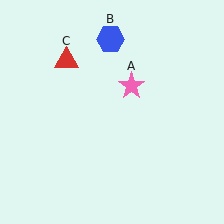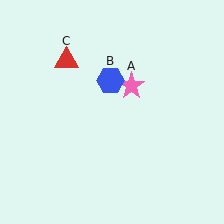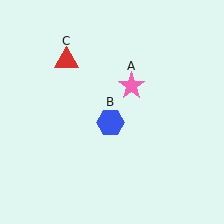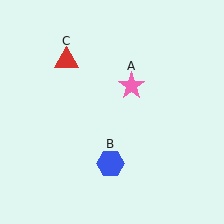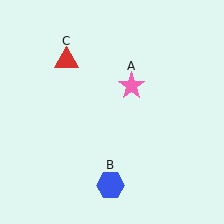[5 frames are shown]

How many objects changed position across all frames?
1 object changed position: blue hexagon (object B).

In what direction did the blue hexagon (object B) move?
The blue hexagon (object B) moved down.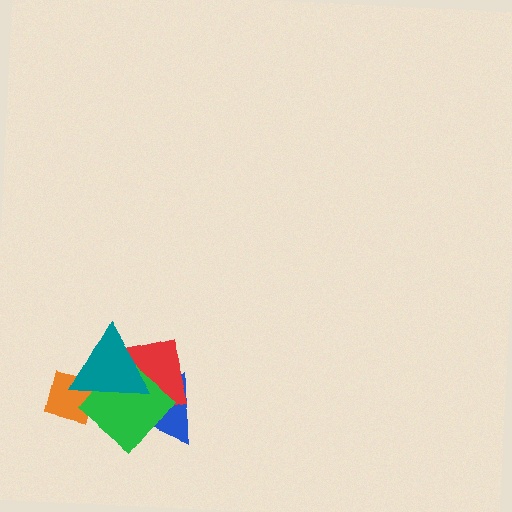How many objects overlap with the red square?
3 objects overlap with the red square.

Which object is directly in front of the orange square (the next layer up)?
The green diamond is directly in front of the orange square.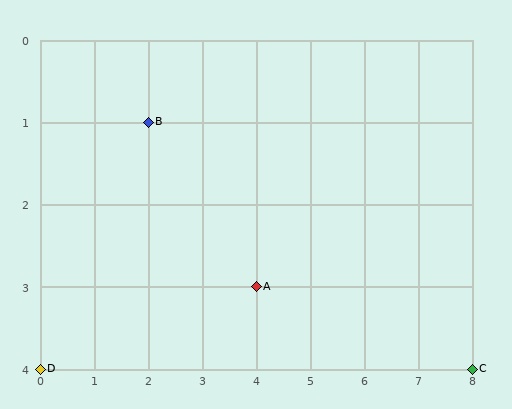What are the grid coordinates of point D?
Point D is at grid coordinates (0, 4).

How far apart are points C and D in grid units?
Points C and D are 8 columns apart.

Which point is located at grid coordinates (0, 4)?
Point D is at (0, 4).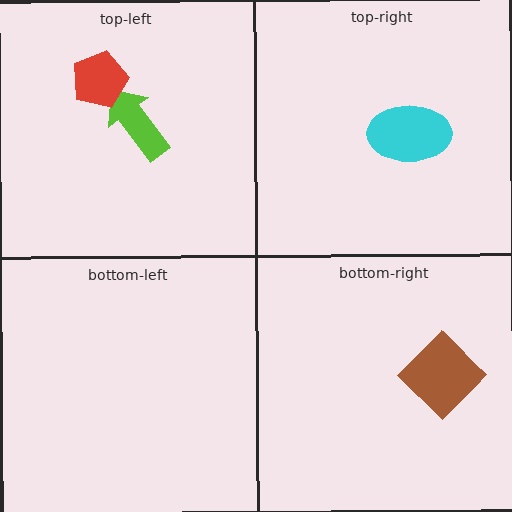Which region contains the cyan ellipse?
The top-right region.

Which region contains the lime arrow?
The top-left region.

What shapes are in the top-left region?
The lime arrow, the red pentagon.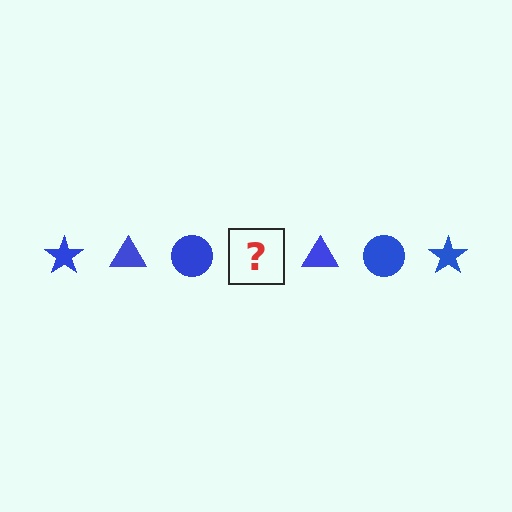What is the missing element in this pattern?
The missing element is a blue star.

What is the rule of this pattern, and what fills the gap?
The rule is that the pattern cycles through star, triangle, circle shapes in blue. The gap should be filled with a blue star.